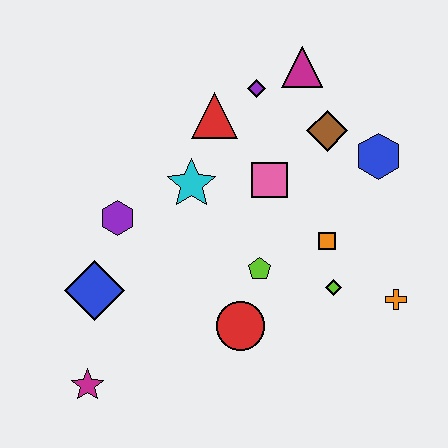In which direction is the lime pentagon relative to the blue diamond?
The lime pentagon is to the right of the blue diamond.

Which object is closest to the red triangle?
The purple diamond is closest to the red triangle.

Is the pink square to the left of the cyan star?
No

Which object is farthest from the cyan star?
The orange cross is farthest from the cyan star.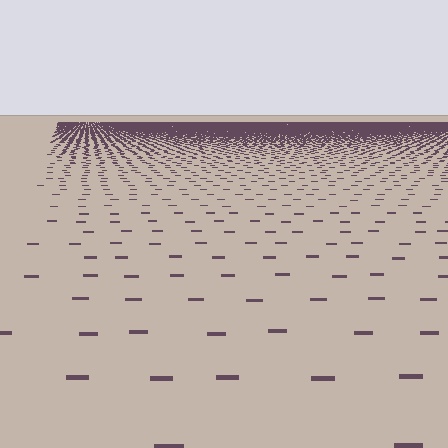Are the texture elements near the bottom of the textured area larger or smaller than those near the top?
Larger. Near the bottom, elements are closer to the viewer and appear at a bigger on-screen size.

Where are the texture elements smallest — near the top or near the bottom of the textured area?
Near the top.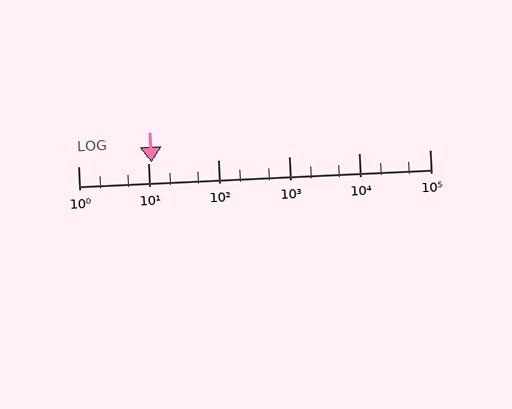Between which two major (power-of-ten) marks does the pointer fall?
The pointer is between 10 and 100.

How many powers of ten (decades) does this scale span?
The scale spans 5 decades, from 1 to 100000.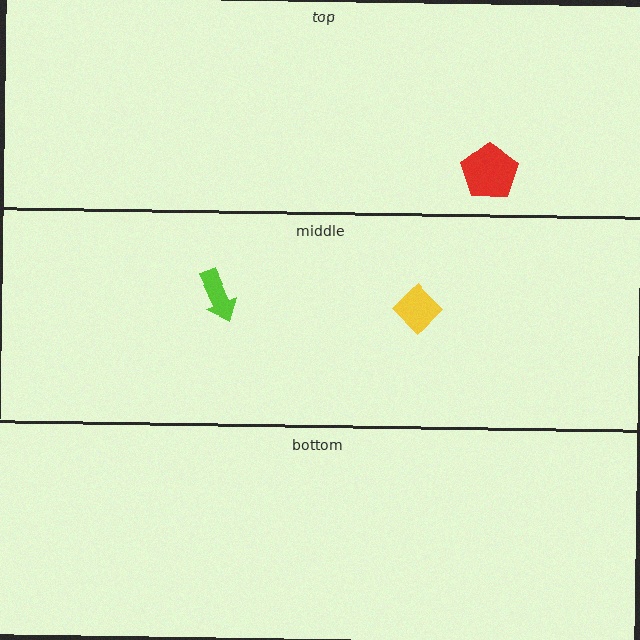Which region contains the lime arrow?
The middle region.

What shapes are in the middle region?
The lime arrow, the yellow diamond.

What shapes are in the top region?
The red pentagon.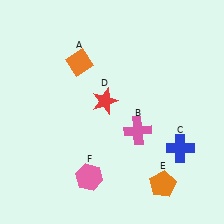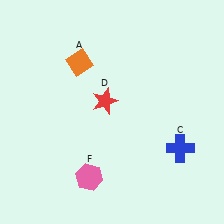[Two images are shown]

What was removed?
The orange pentagon (E), the pink cross (B) were removed in Image 2.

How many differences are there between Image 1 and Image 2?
There are 2 differences between the two images.